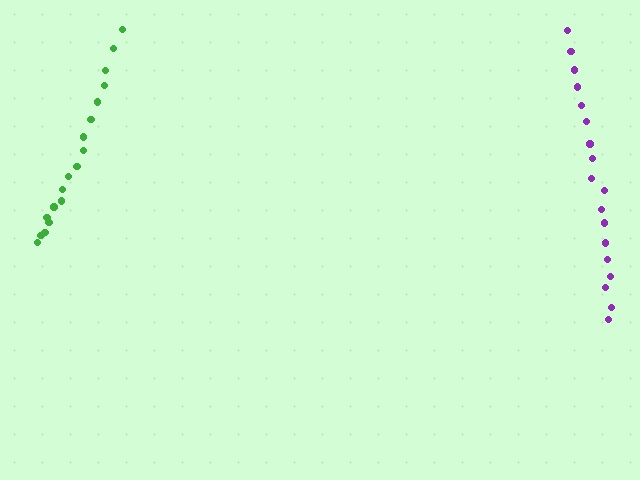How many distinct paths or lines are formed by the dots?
There are 2 distinct paths.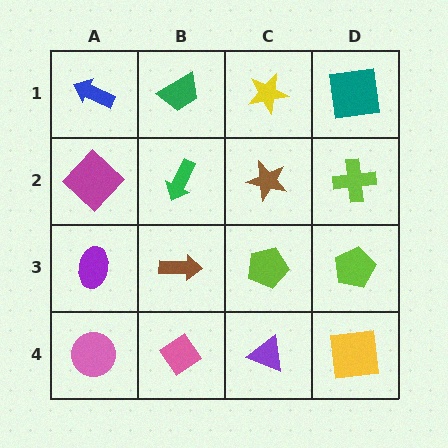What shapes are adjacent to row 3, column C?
A brown star (row 2, column C), a purple triangle (row 4, column C), a brown arrow (row 3, column B), a lime pentagon (row 3, column D).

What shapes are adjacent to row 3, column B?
A green arrow (row 2, column B), a pink diamond (row 4, column B), a purple ellipse (row 3, column A), a lime pentagon (row 3, column C).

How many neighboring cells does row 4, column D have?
2.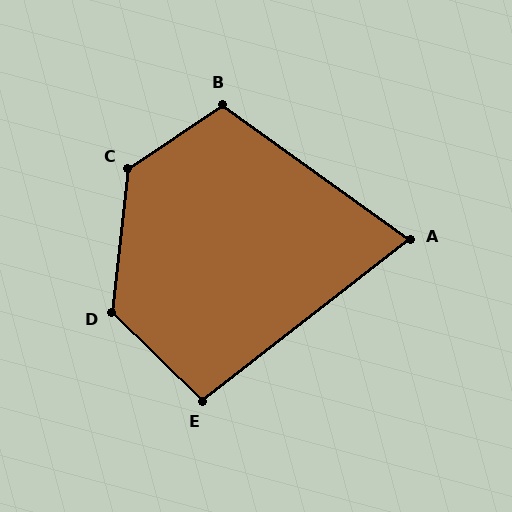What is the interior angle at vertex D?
Approximately 128 degrees (obtuse).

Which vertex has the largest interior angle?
C, at approximately 131 degrees.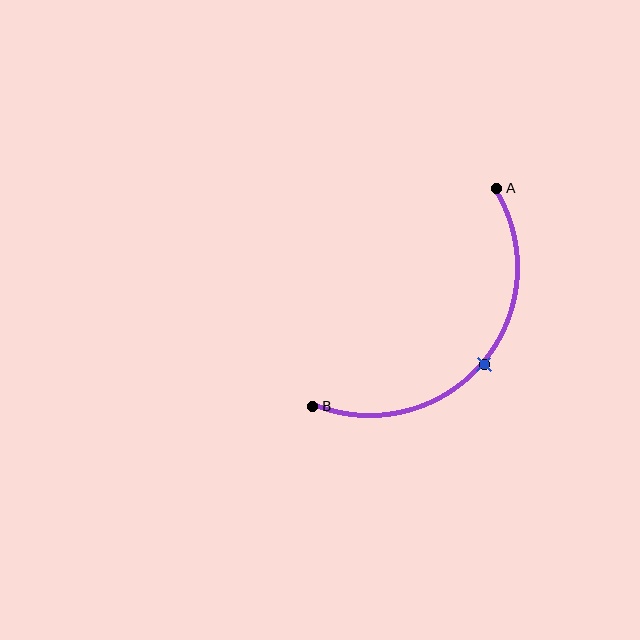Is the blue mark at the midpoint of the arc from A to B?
Yes. The blue mark lies on the arc at equal arc-length from both A and B — it is the arc midpoint.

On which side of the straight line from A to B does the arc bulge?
The arc bulges below and to the right of the straight line connecting A and B.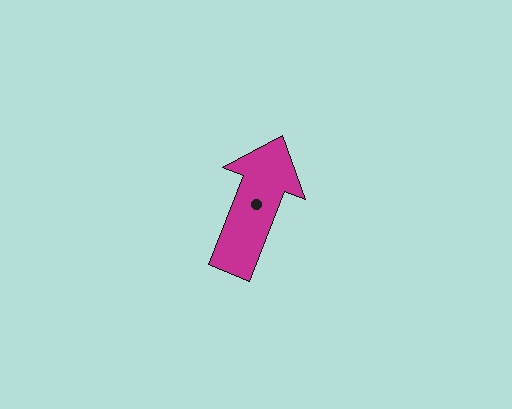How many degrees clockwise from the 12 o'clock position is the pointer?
Approximately 21 degrees.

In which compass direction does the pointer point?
North.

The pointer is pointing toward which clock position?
Roughly 1 o'clock.